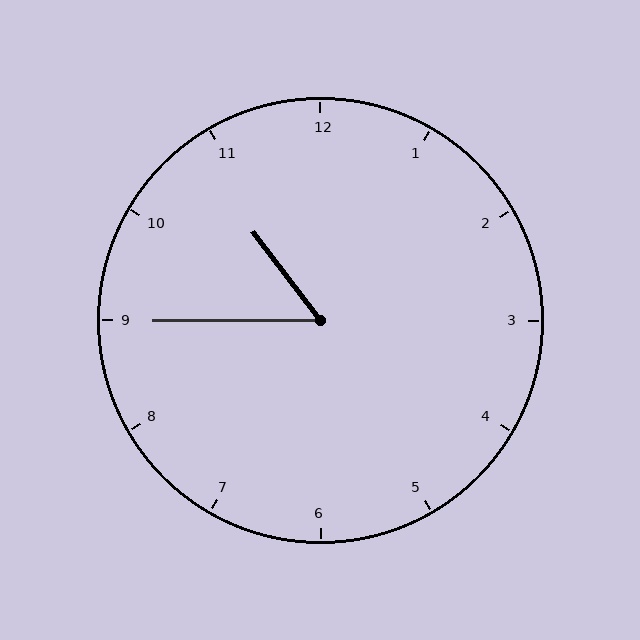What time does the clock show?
10:45.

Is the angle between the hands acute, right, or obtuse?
It is acute.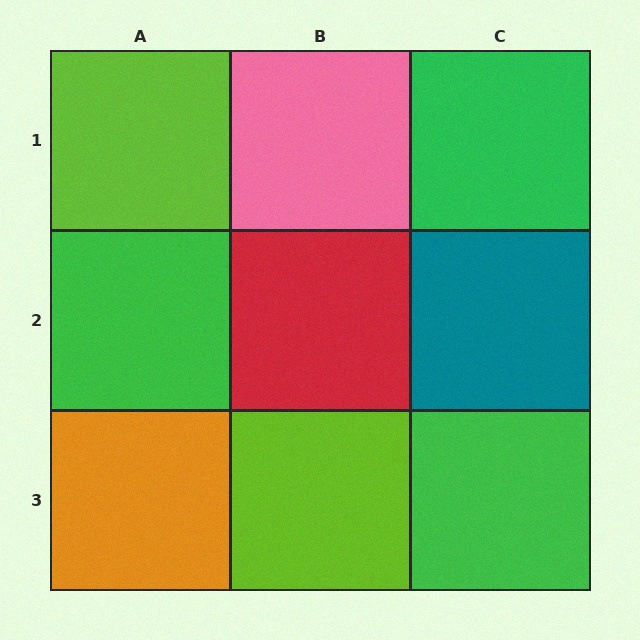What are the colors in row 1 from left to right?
Lime, pink, green.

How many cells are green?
3 cells are green.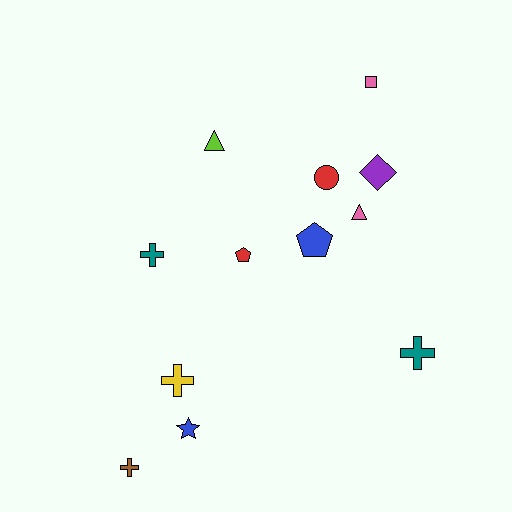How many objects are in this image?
There are 12 objects.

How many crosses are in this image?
There are 4 crosses.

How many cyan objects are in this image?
There are no cyan objects.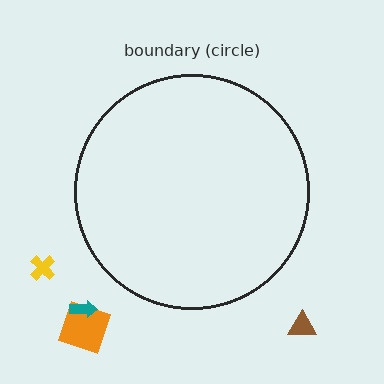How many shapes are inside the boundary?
0 inside, 4 outside.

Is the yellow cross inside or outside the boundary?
Outside.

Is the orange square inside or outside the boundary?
Outside.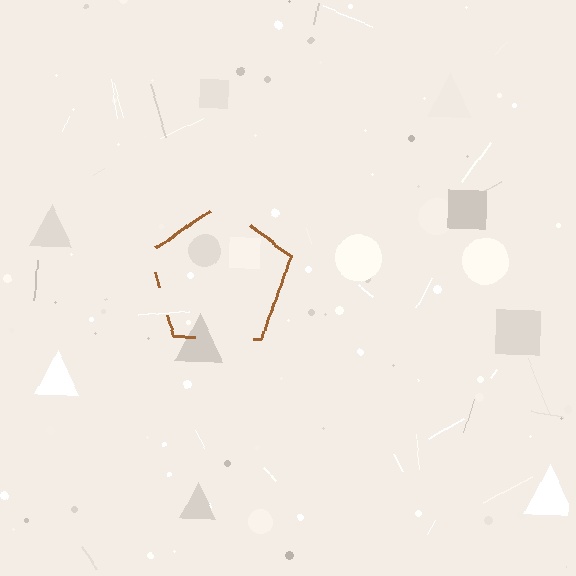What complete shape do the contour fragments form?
The contour fragments form a pentagon.